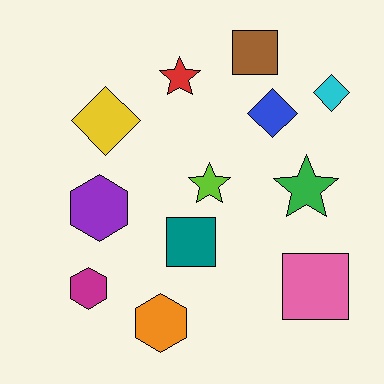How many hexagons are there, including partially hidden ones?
There are 3 hexagons.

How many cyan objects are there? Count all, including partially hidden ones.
There is 1 cyan object.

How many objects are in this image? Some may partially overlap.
There are 12 objects.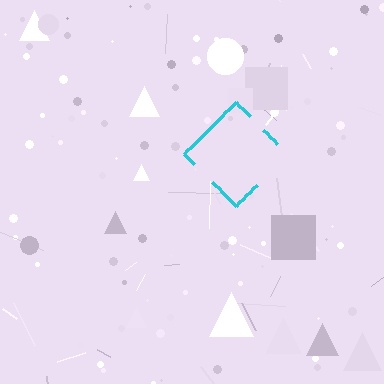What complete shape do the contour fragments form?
The contour fragments form a diamond.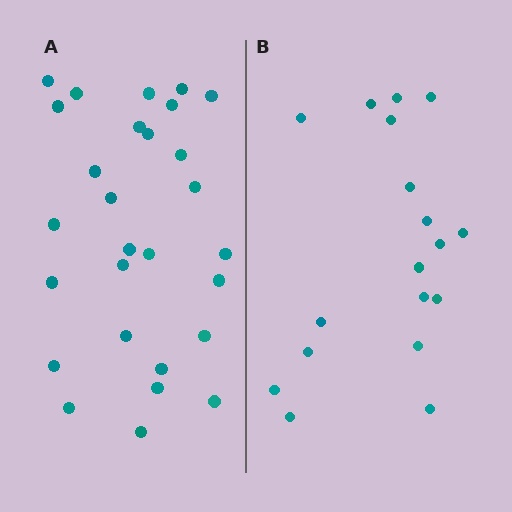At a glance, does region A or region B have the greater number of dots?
Region A (the left region) has more dots.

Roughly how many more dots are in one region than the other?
Region A has roughly 10 or so more dots than region B.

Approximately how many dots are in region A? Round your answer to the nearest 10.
About 30 dots. (The exact count is 28, which rounds to 30.)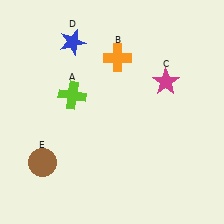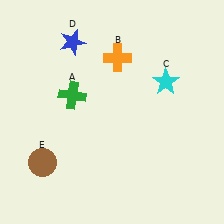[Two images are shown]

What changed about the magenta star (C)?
In Image 1, C is magenta. In Image 2, it changed to cyan.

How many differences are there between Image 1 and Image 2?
There are 2 differences between the two images.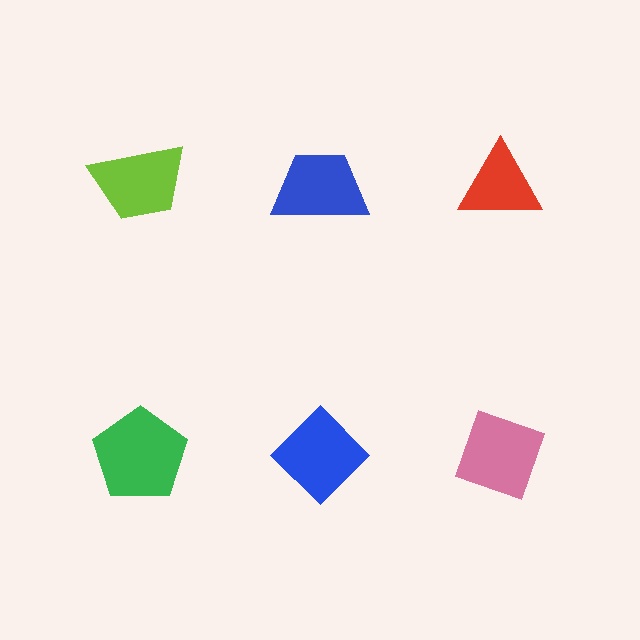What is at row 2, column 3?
A pink diamond.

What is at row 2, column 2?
A blue diamond.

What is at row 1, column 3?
A red triangle.